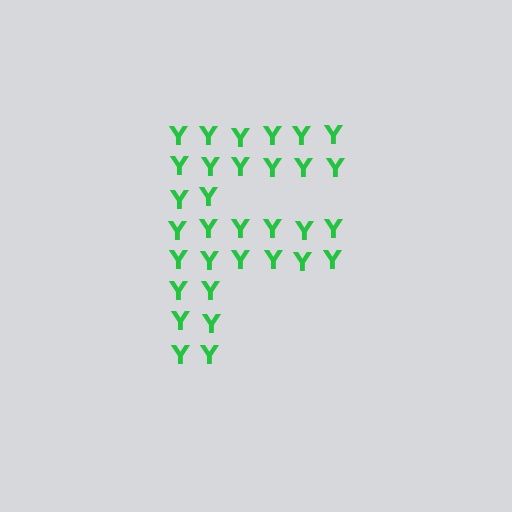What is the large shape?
The large shape is the letter F.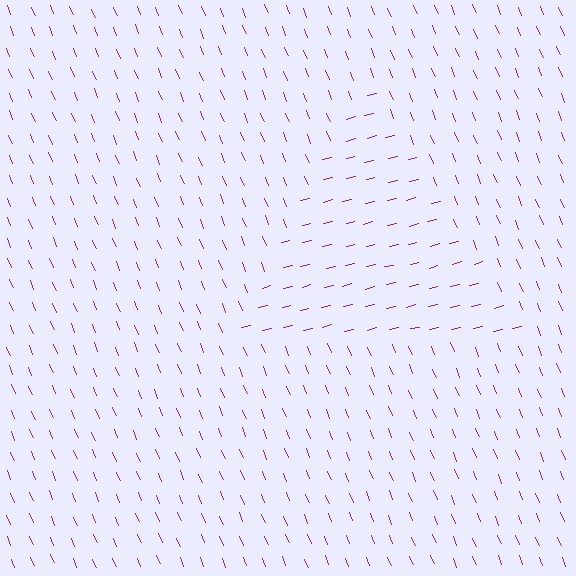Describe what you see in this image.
The image is filled with small purple line segments. A triangle region in the image has lines oriented differently from the surrounding lines, creating a visible texture boundary.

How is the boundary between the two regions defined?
The boundary is defined purely by a change in line orientation (approximately 82 degrees difference). All lines are the same color and thickness.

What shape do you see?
I see a triangle.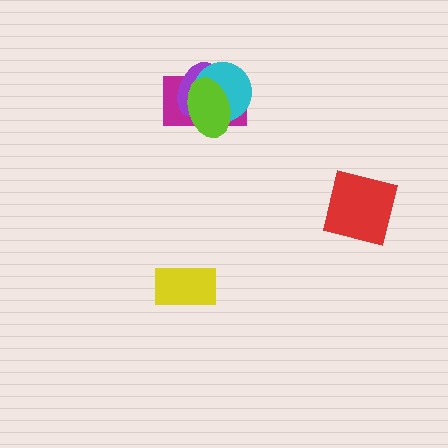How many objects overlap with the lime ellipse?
3 objects overlap with the lime ellipse.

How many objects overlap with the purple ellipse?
3 objects overlap with the purple ellipse.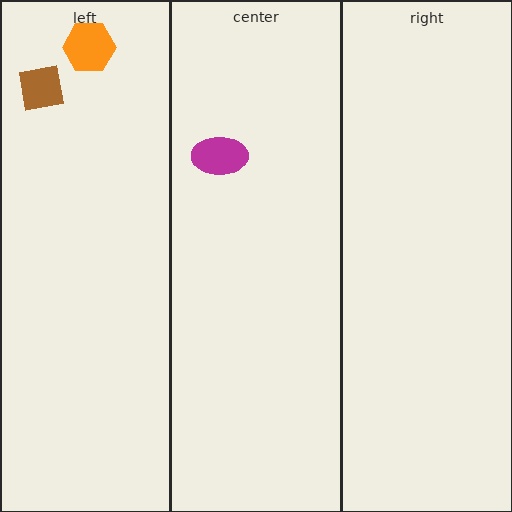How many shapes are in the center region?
1.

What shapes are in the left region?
The orange hexagon, the brown square.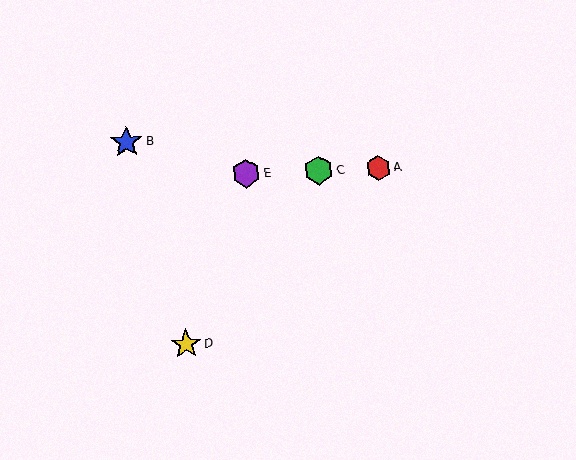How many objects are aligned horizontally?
3 objects (A, C, E) are aligned horizontally.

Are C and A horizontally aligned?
Yes, both are at y≈170.